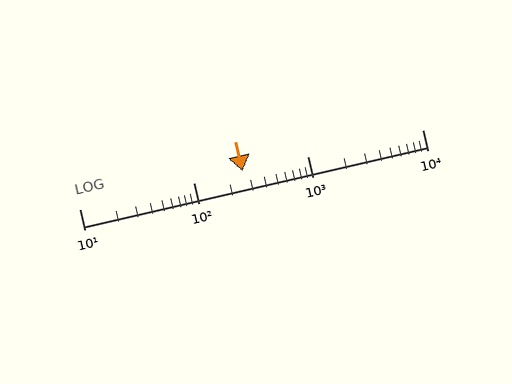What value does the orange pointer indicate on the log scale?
The pointer indicates approximately 270.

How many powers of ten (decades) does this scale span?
The scale spans 3 decades, from 10 to 10000.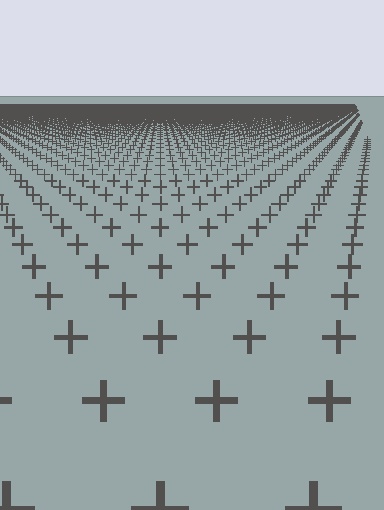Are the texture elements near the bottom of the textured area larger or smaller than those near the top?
Larger. Near the bottom, elements are closer to the viewer and appear at a bigger on-screen size.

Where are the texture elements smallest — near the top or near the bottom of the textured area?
Near the top.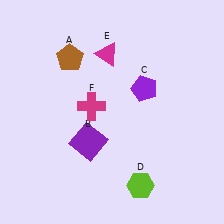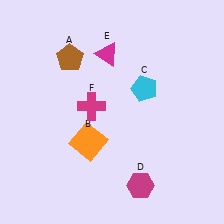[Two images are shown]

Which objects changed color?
B changed from purple to orange. C changed from purple to cyan. D changed from lime to magenta.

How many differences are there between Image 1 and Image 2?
There are 3 differences between the two images.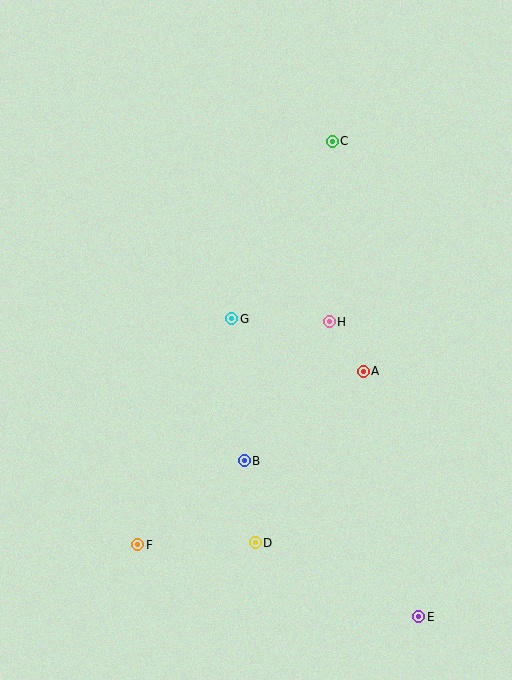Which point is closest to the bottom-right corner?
Point E is closest to the bottom-right corner.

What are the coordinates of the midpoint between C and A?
The midpoint between C and A is at (348, 256).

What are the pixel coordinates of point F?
Point F is at (138, 545).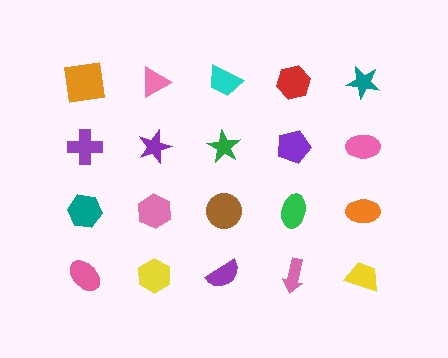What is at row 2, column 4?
A purple pentagon.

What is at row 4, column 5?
A yellow trapezoid.